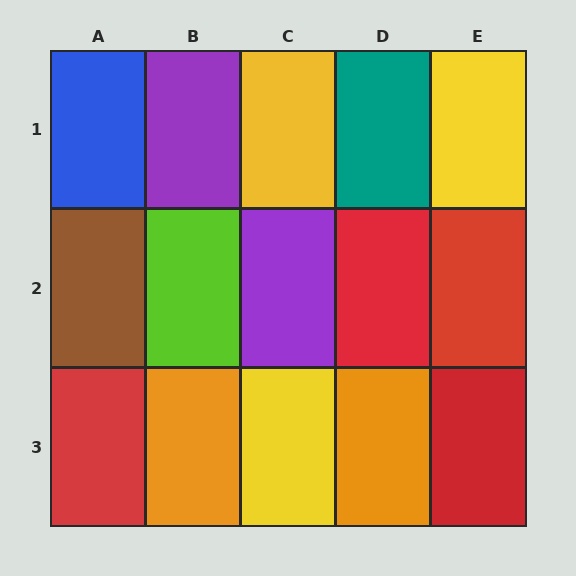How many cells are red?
4 cells are red.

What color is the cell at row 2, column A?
Brown.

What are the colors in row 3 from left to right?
Red, orange, yellow, orange, red.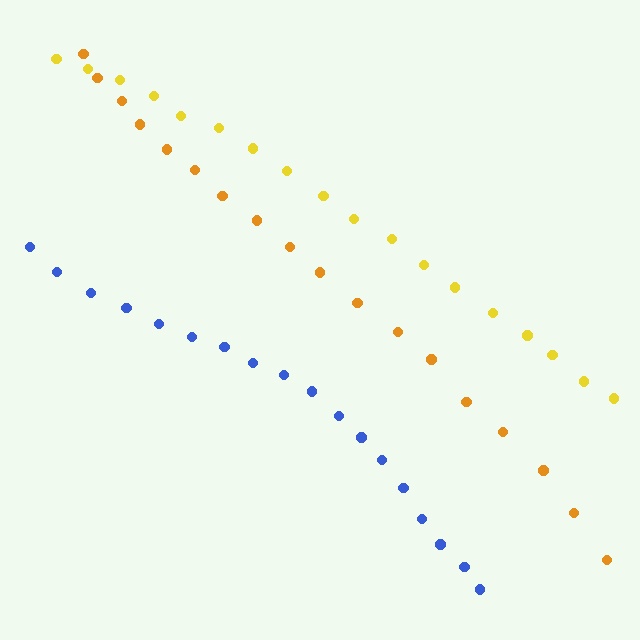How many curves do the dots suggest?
There are 3 distinct paths.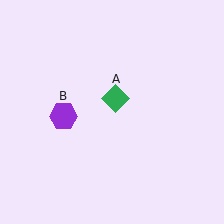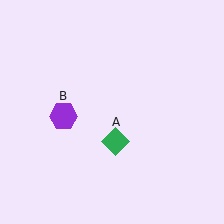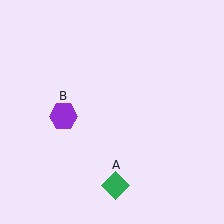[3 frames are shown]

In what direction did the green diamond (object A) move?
The green diamond (object A) moved down.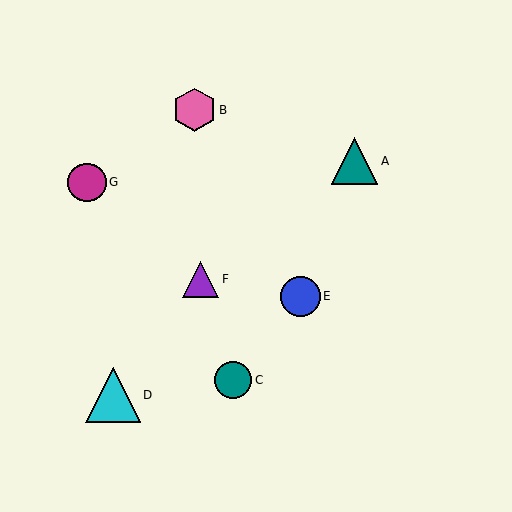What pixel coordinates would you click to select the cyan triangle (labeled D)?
Click at (113, 395) to select the cyan triangle D.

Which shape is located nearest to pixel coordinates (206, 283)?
The purple triangle (labeled F) at (201, 279) is nearest to that location.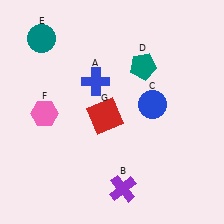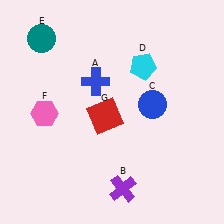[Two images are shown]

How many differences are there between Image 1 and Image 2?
There is 1 difference between the two images.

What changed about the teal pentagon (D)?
In Image 1, D is teal. In Image 2, it changed to cyan.